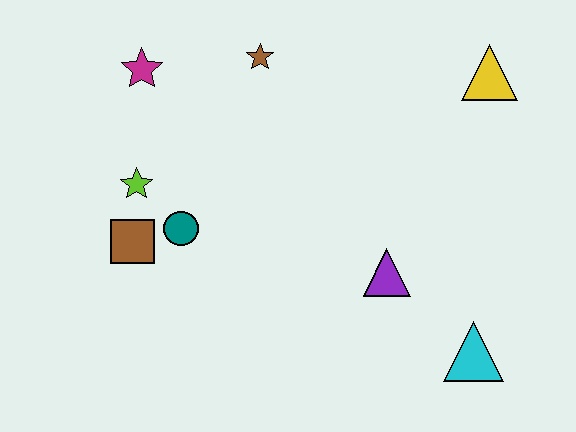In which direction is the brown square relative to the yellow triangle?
The brown square is to the left of the yellow triangle.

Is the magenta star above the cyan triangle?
Yes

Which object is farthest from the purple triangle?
The magenta star is farthest from the purple triangle.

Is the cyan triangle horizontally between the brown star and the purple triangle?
No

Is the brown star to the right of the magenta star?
Yes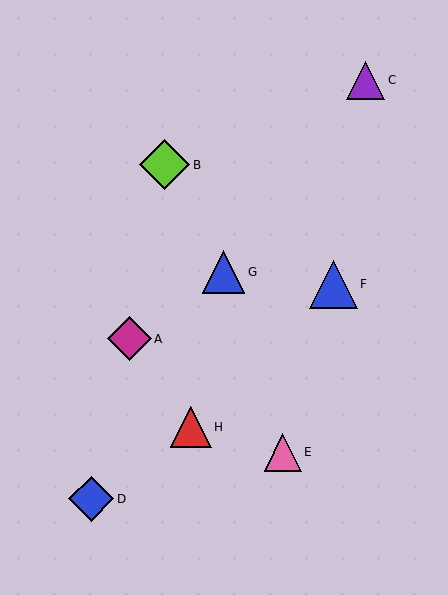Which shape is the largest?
The lime diamond (labeled B) is the largest.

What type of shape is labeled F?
Shape F is a blue triangle.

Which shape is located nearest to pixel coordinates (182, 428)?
The red triangle (labeled H) at (191, 427) is nearest to that location.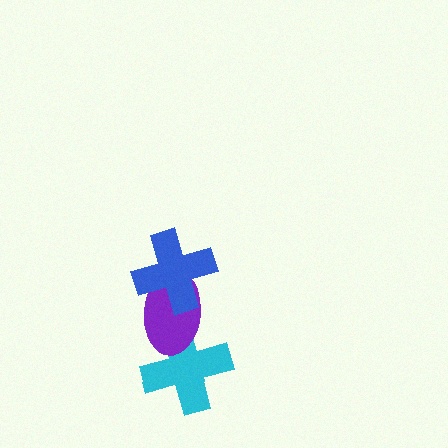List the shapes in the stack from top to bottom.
From top to bottom: the blue cross, the purple ellipse, the cyan cross.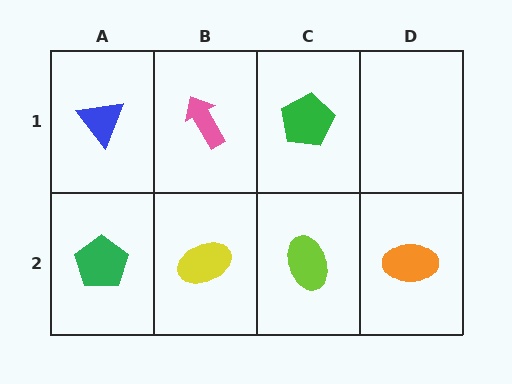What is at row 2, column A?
A green pentagon.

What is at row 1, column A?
A blue triangle.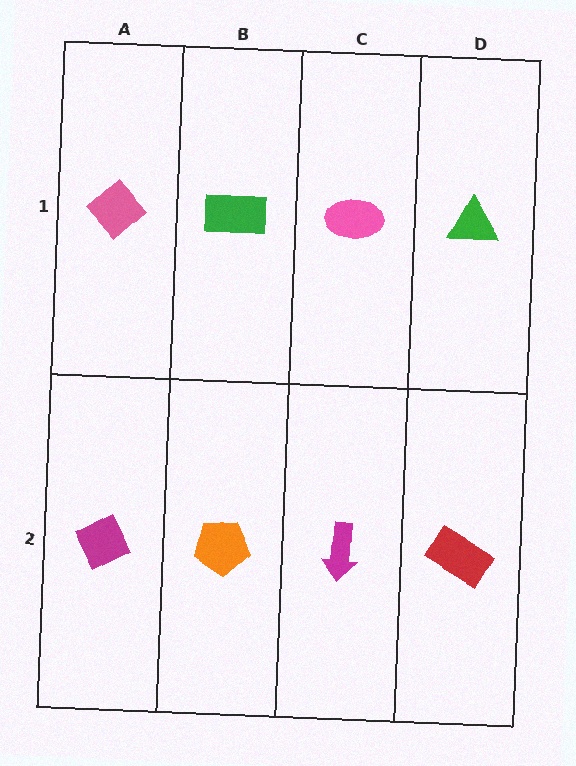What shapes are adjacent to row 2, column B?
A green rectangle (row 1, column B), a magenta diamond (row 2, column A), a magenta arrow (row 2, column C).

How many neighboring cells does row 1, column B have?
3.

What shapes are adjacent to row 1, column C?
A magenta arrow (row 2, column C), a green rectangle (row 1, column B), a green triangle (row 1, column D).